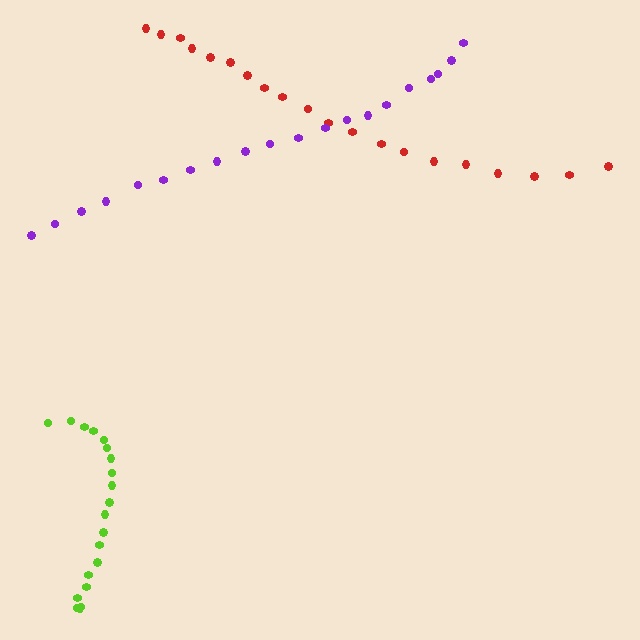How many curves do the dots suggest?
There are 3 distinct paths.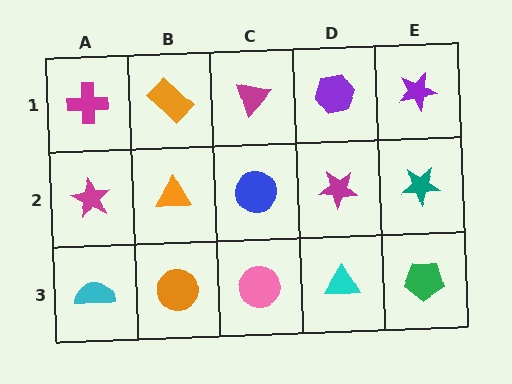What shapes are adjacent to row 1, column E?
A teal star (row 2, column E), a purple hexagon (row 1, column D).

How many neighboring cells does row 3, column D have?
3.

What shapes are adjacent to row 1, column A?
A magenta star (row 2, column A), an orange rectangle (row 1, column B).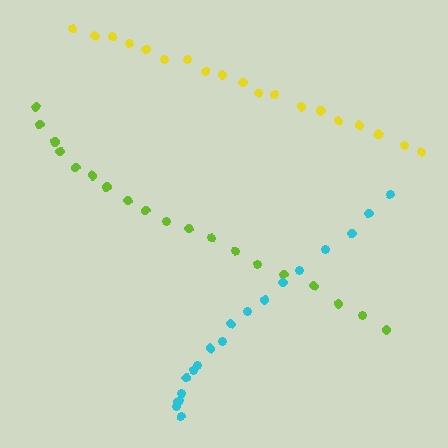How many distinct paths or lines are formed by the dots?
There are 3 distinct paths.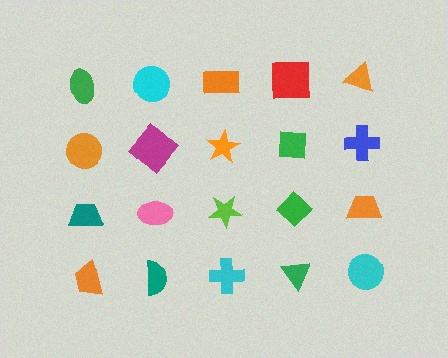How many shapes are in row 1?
5 shapes.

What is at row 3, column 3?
A lime star.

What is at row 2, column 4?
A green square.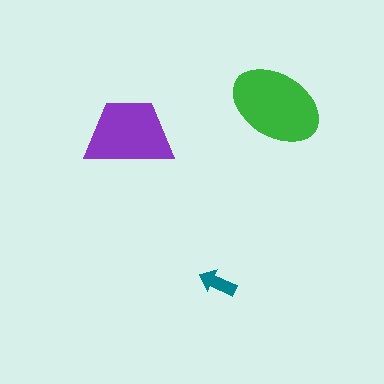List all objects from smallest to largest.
The teal arrow, the purple trapezoid, the green ellipse.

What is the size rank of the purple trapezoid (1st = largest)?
2nd.